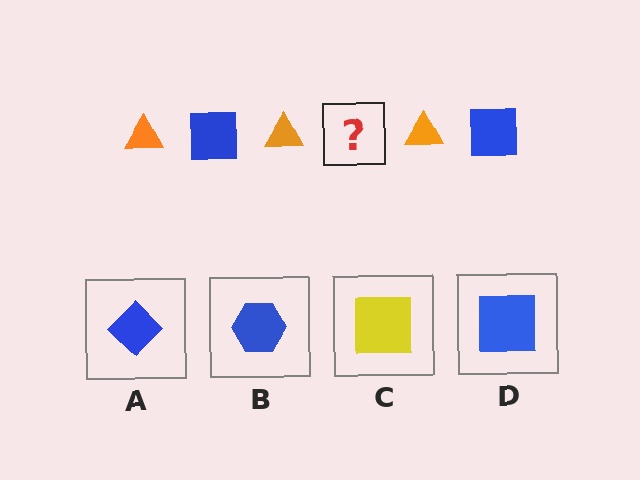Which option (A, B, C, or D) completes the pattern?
D.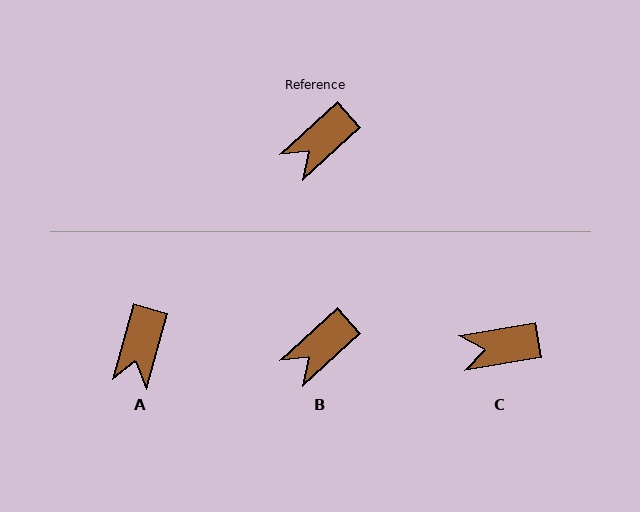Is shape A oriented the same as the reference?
No, it is off by about 31 degrees.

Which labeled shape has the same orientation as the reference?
B.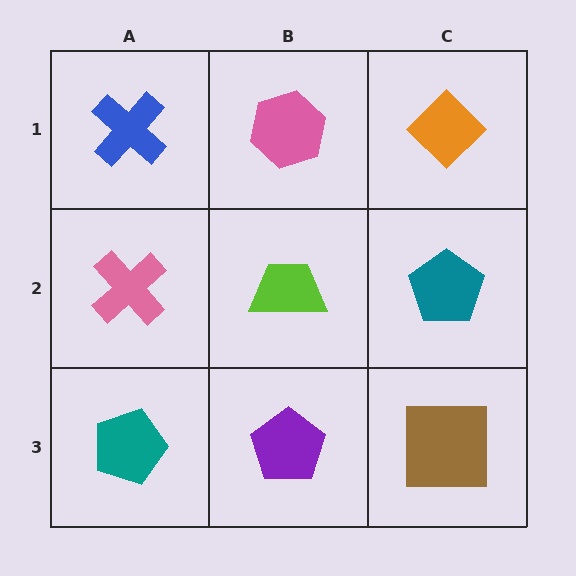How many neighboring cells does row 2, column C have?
3.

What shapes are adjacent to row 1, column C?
A teal pentagon (row 2, column C), a pink hexagon (row 1, column B).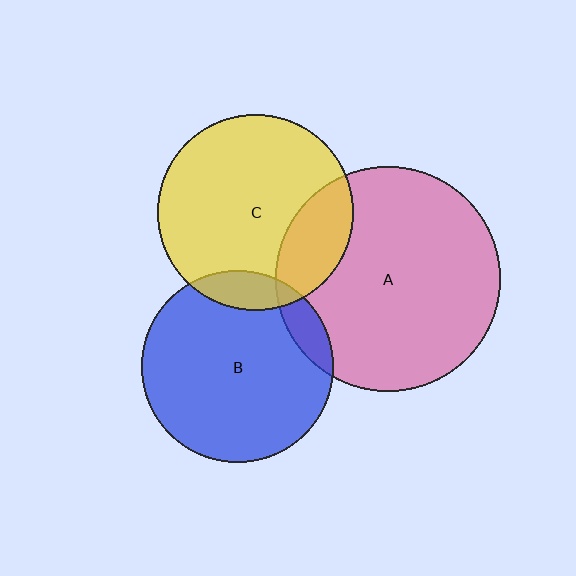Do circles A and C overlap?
Yes.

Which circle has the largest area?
Circle A (pink).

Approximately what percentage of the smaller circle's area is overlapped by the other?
Approximately 20%.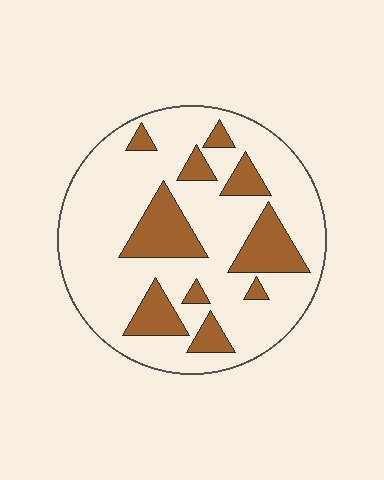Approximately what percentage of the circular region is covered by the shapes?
Approximately 25%.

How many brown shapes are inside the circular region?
10.